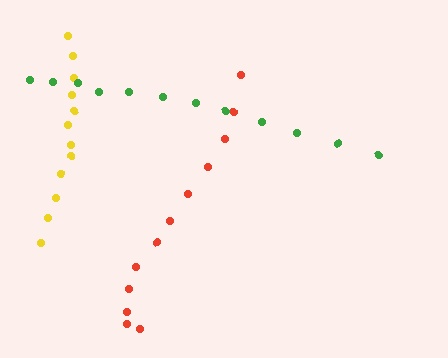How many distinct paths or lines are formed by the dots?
There are 3 distinct paths.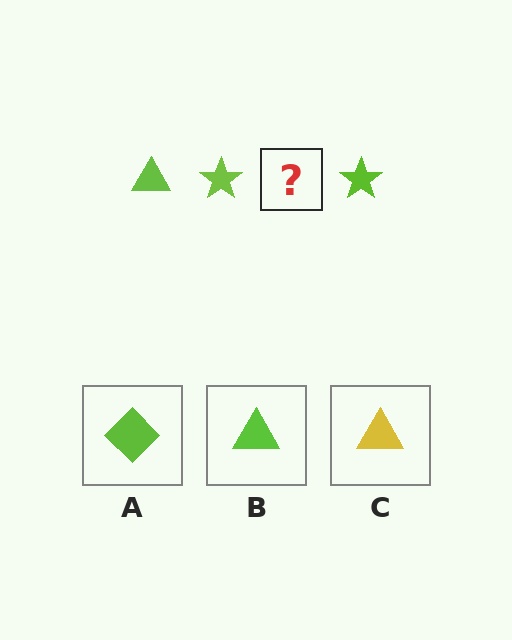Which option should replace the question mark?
Option B.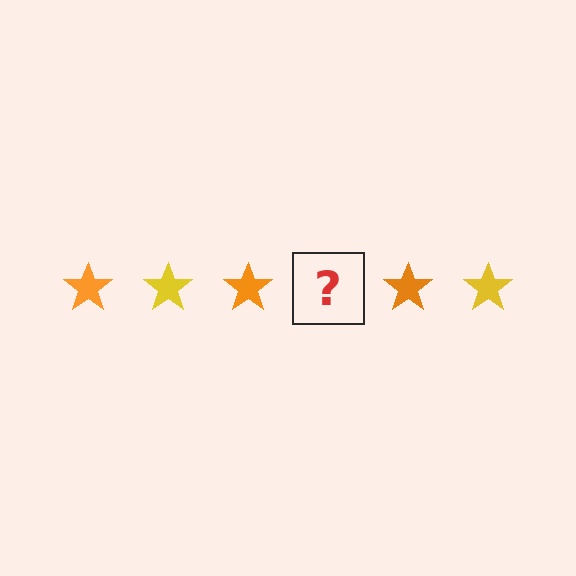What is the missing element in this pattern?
The missing element is a yellow star.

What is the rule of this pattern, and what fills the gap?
The rule is that the pattern cycles through orange, yellow stars. The gap should be filled with a yellow star.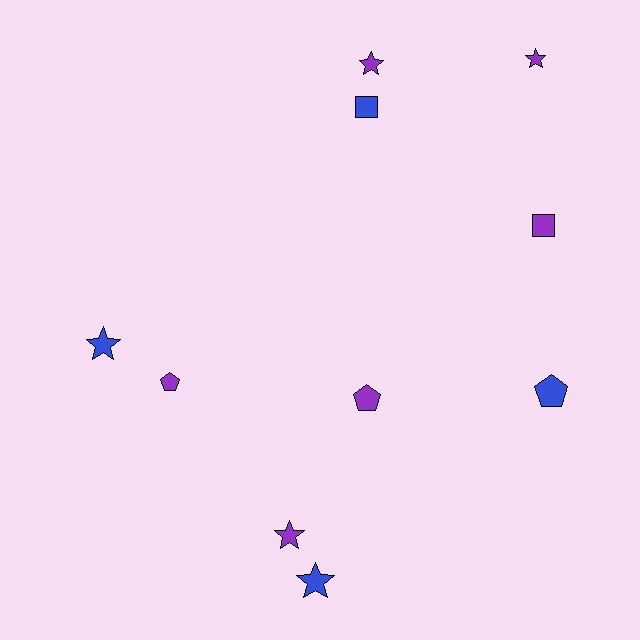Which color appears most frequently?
Purple, with 6 objects.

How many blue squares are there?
There is 1 blue square.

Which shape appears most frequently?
Star, with 5 objects.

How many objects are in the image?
There are 10 objects.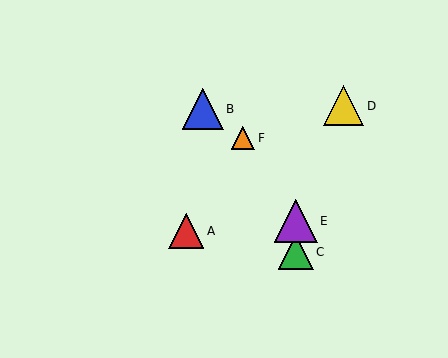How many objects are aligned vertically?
2 objects (C, E) are aligned vertically.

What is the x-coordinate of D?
Object D is at x≈344.